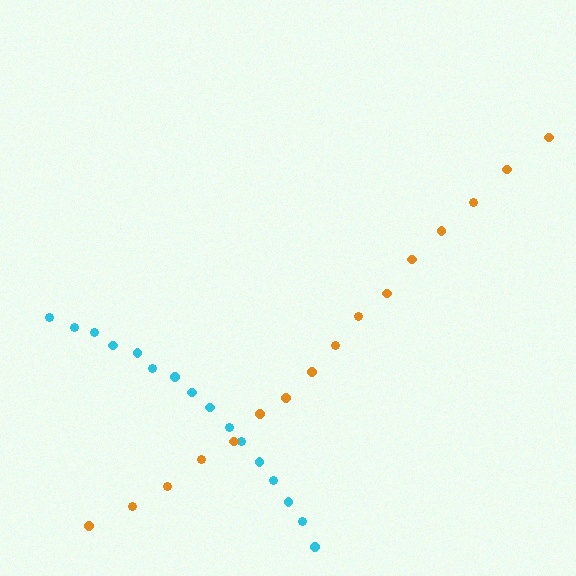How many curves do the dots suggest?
There are 2 distinct paths.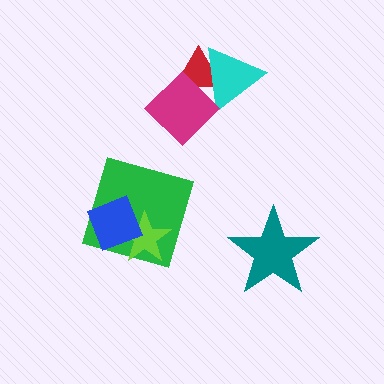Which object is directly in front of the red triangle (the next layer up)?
The cyan triangle is directly in front of the red triangle.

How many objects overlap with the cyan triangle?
2 objects overlap with the cyan triangle.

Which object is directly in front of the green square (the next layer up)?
The lime star is directly in front of the green square.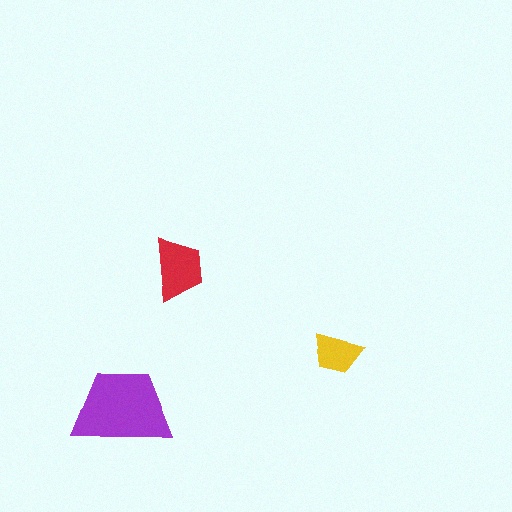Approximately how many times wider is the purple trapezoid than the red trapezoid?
About 1.5 times wider.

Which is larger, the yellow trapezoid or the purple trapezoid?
The purple one.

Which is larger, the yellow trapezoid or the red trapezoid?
The red one.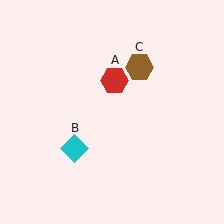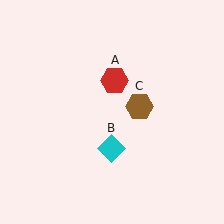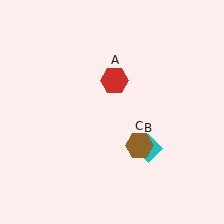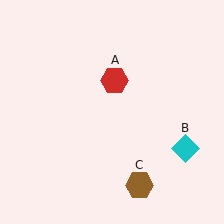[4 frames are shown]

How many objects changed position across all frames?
2 objects changed position: cyan diamond (object B), brown hexagon (object C).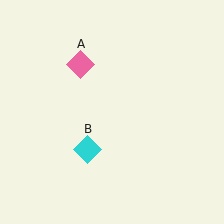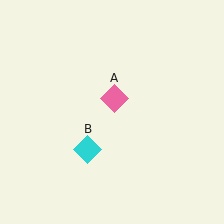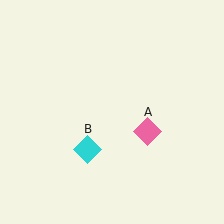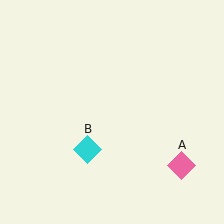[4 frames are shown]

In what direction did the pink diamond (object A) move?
The pink diamond (object A) moved down and to the right.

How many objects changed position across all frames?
1 object changed position: pink diamond (object A).